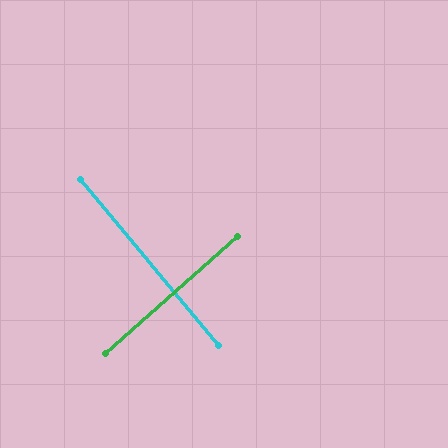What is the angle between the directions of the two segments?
Approximately 88 degrees.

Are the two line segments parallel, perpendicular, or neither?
Perpendicular — they meet at approximately 88°.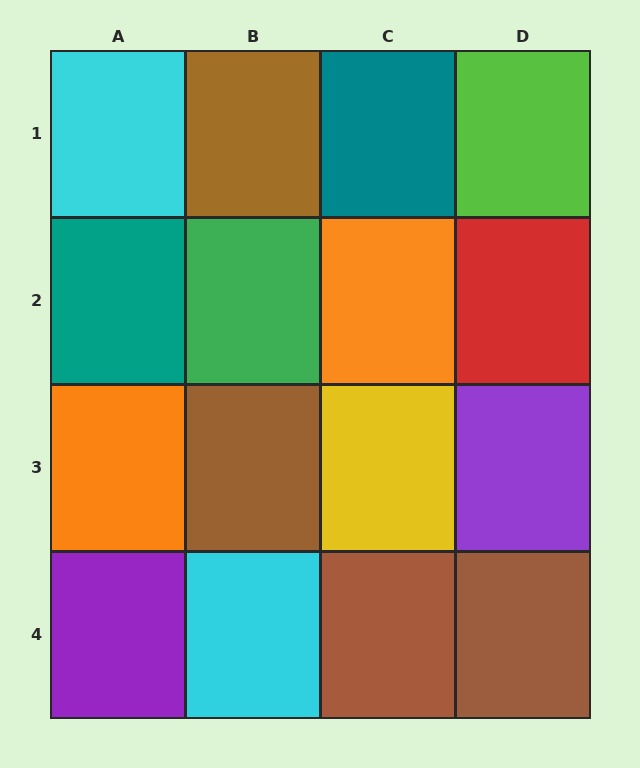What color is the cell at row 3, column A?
Orange.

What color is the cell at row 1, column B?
Brown.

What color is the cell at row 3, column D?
Purple.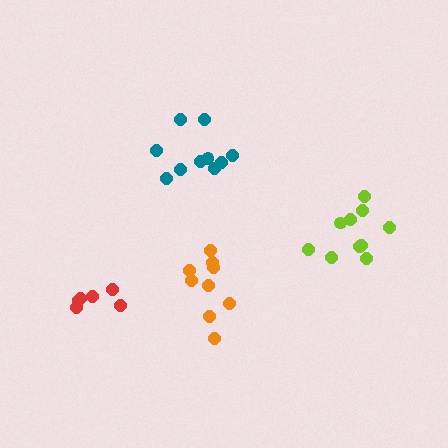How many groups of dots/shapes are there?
There are 4 groups.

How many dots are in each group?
Group 1: 10 dots, Group 2: 6 dots, Group 3: 9 dots, Group 4: 10 dots (35 total).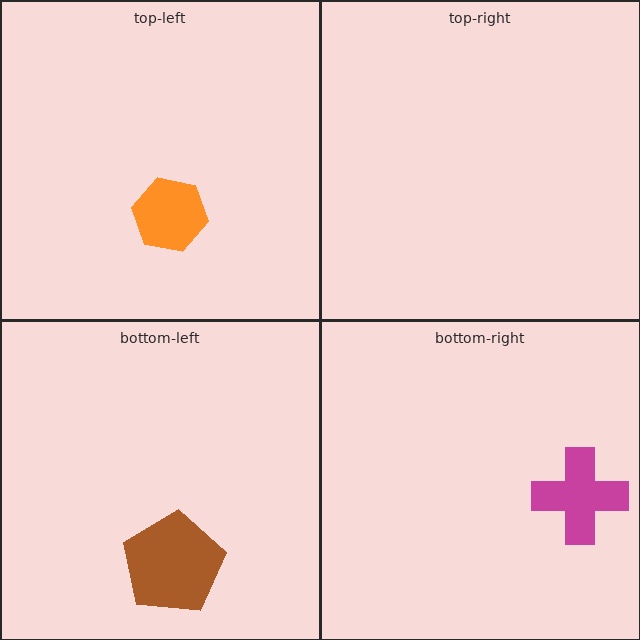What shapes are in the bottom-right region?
The magenta cross.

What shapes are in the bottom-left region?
The brown pentagon.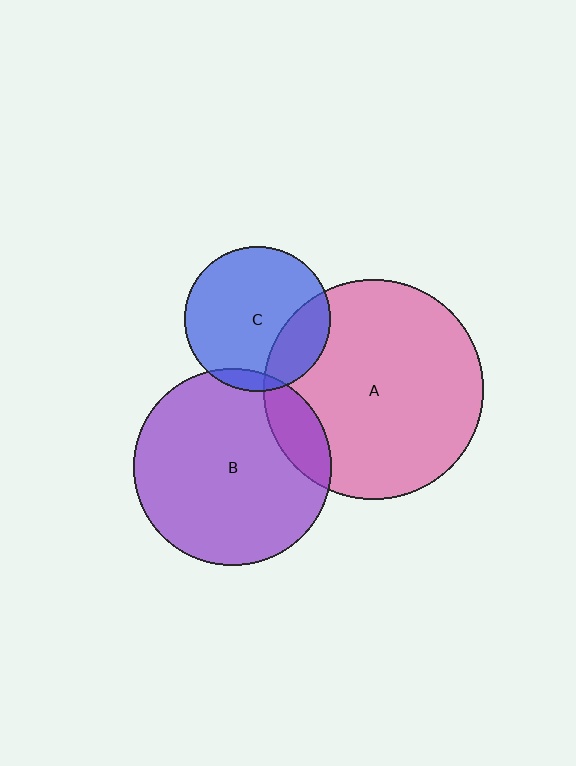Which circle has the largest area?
Circle A (pink).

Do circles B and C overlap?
Yes.